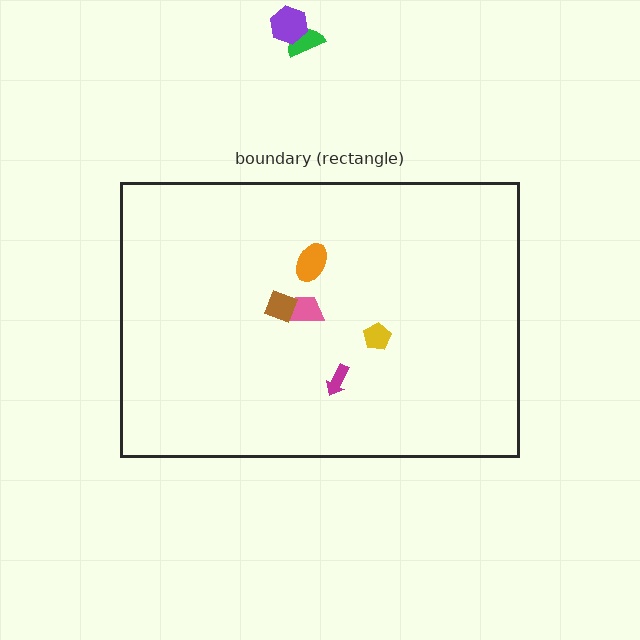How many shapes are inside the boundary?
5 inside, 2 outside.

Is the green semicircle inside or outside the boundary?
Outside.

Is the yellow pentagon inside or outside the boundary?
Inside.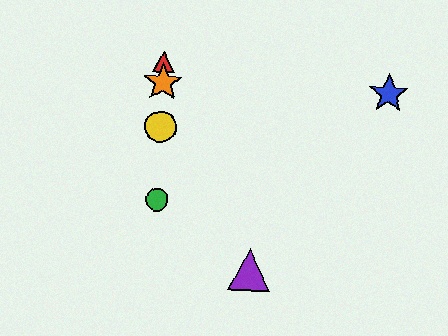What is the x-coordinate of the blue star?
The blue star is at x≈389.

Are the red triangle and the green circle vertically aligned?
Yes, both are at x≈164.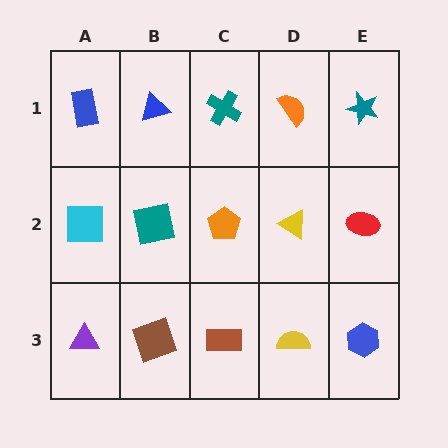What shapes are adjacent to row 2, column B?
A blue triangle (row 1, column B), a brown square (row 3, column B), a cyan square (row 2, column A), an orange pentagon (row 2, column C).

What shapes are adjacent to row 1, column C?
An orange pentagon (row 2, column C), a blue triangle (row 1, column B), an orange semicircle (row 1, column D).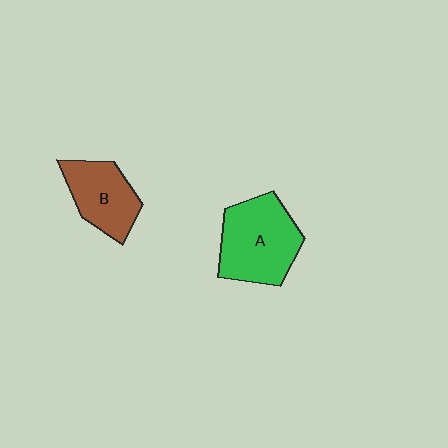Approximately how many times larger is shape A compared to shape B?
Approximately 1.4 times.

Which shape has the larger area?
Shape A (green).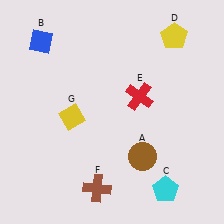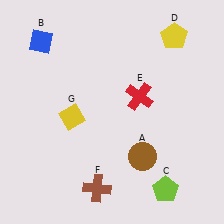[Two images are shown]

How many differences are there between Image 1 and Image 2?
There is 1 difference between the two images.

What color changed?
The pentagon (C) changed from cyan in Image 1 to lime in Image 2.